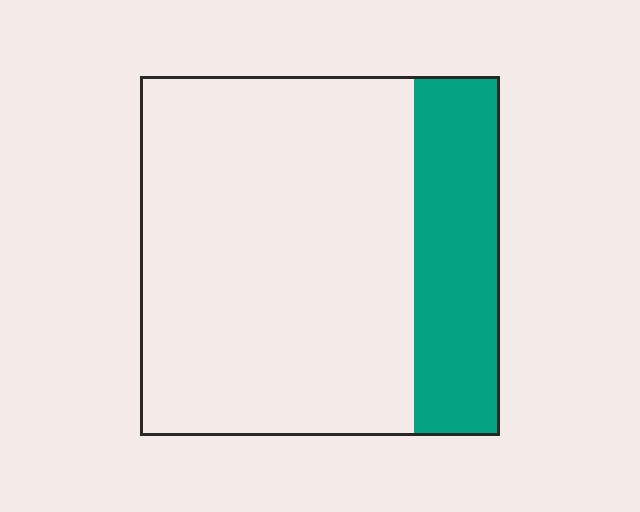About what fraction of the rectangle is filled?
About one quarter (1/4).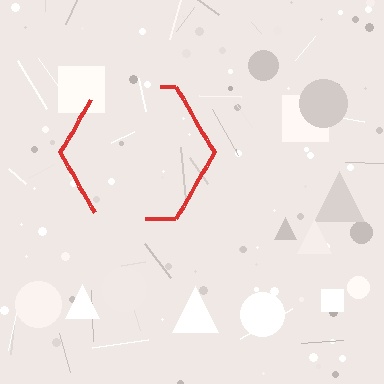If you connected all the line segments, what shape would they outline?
They would outline a hexagon.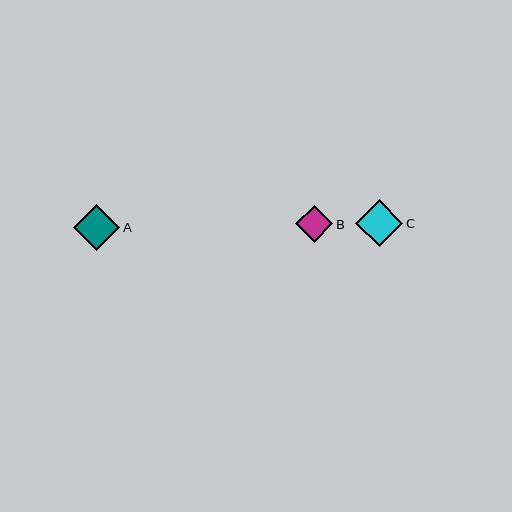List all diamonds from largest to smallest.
From largest to smallest: C, A, B.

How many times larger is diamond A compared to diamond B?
Diamond A is approximately 1.2 times the size of diamond B.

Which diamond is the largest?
Diamond C is the largest with a size of approximately 47 pixels.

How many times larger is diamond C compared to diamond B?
Diamond C is approximately 1.3 times the size of diamond B.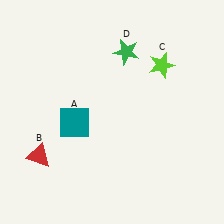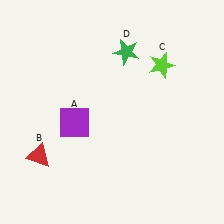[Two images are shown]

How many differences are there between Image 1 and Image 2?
There is 1 difference between the two images.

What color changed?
The square (A) changed from teal in Image 1 to purple in Image 2.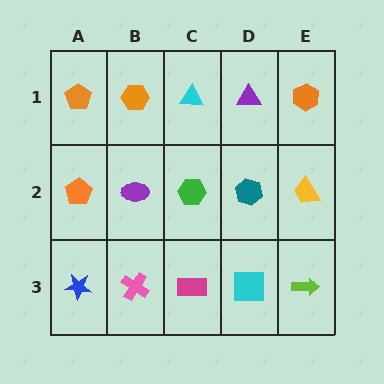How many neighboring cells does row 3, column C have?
3.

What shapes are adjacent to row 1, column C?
A green hexagon (row 2, column C), an orange hexagon (row 1, column B), a purple triangle (row 1, column D).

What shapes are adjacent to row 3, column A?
An orange pentagon (row 2, column A), a pink cross (row 3, column B).